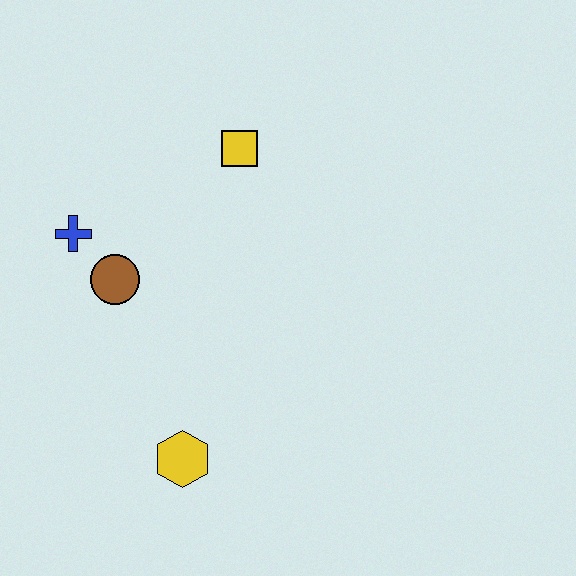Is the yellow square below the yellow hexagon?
No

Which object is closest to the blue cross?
The brown circle is closest to the blue cross.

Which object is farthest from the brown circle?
The yellow hexagon is farthest from the brown circle.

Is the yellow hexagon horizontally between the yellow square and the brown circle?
Yes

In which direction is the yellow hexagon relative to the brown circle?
The yellow hexagon is below the brown circle.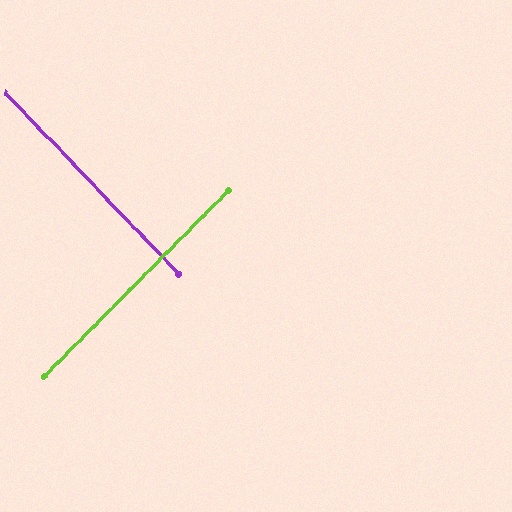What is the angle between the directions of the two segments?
Approximately 88 degrees.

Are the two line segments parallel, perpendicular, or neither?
Perpendicular — they meet at approximately 88°.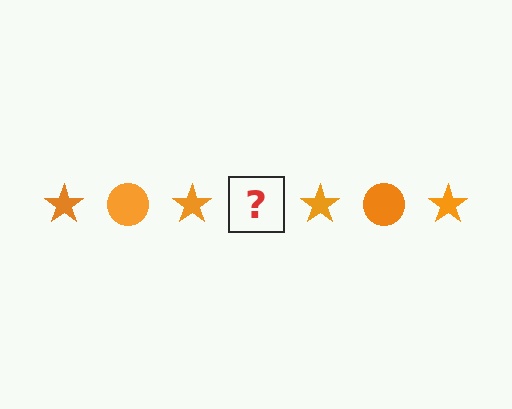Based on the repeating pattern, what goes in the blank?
The blank should be an orange circle.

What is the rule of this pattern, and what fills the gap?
The rule is that the pattern cycles through star, circle shapes in orange. The gap should be filled with an orange circle.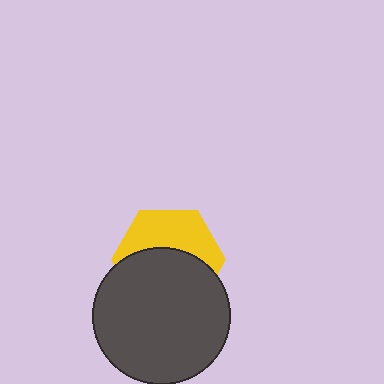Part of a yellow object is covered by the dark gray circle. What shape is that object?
It is a hexagon.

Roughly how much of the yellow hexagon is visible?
A small part of it is visible (roughly 44%).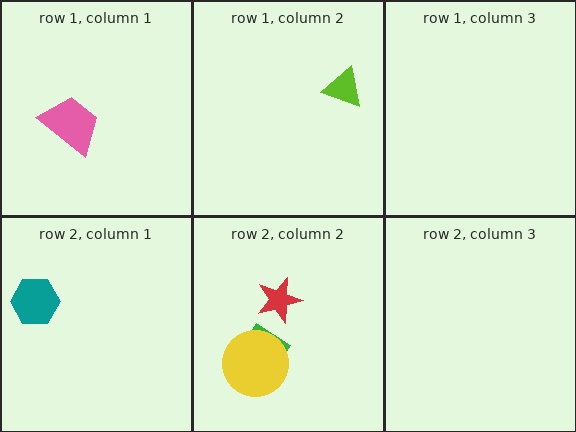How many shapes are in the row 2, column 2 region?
3.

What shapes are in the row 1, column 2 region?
The lime triangle.